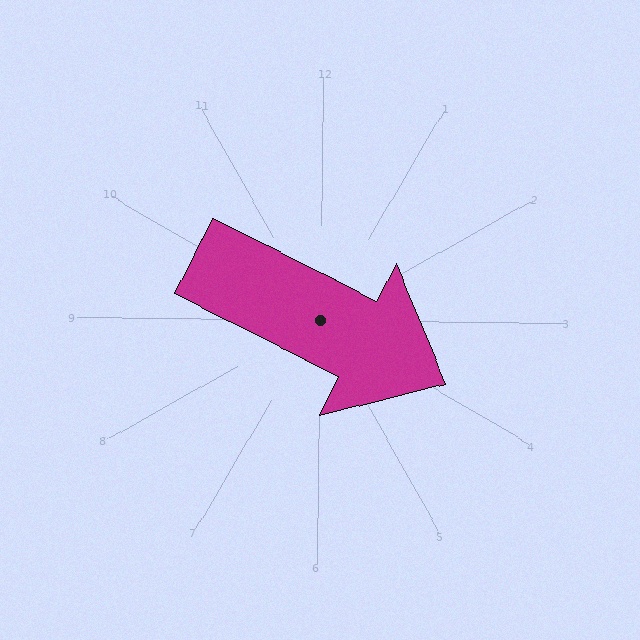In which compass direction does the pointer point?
Southeast.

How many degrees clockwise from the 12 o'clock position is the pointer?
Approximately 116 degrees.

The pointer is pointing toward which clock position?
Roughly 4 o'clock.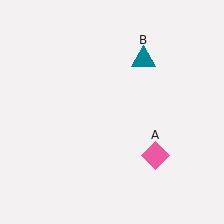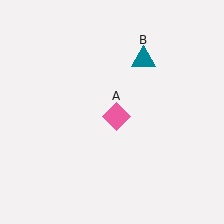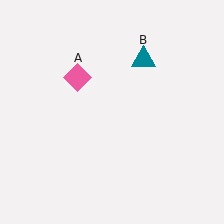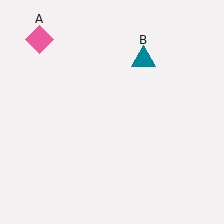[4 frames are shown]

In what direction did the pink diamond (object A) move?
The pink diamond (object A) moved up and to the left.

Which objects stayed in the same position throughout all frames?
Teal triangle (object B) remained stationary.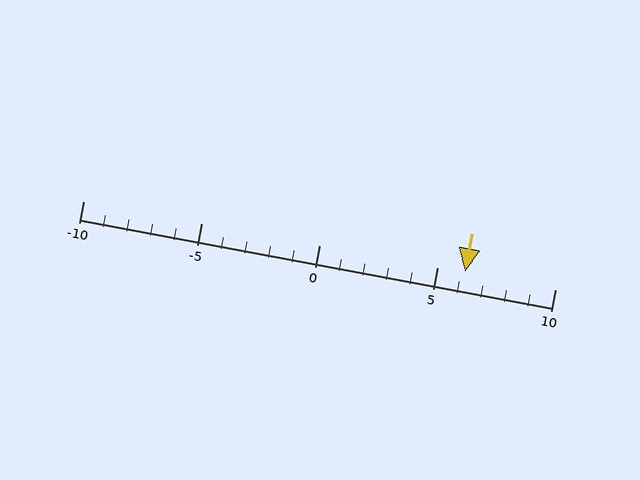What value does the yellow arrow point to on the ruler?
The yellow arrow points to approximately 6.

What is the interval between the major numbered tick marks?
The major tick marks are spaced 5 units apart.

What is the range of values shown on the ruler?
The ruler shows values from -10 to 10.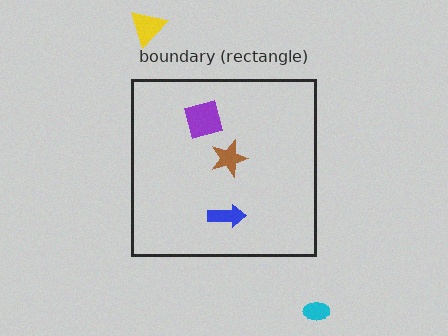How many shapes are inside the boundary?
3 inside, 2 outside.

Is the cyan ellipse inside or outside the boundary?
Outside.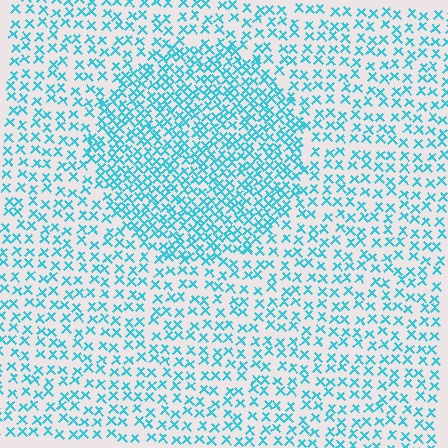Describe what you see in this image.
The image contains small cyan elements arranged at two different densities. A circle-shaped region is visible where the elements are more densely packed than the surrounding area.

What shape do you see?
I see a circle.